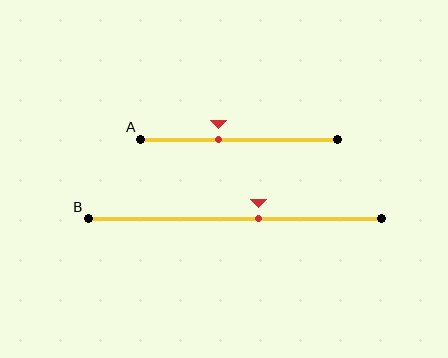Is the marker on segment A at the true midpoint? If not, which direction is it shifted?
No, the marker on segment A is shifted to the left by about 10% of the segment length.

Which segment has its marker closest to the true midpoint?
Segment B has its marker closest to the true midpoint.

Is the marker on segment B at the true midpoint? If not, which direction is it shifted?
No, the marker on segment B is shifted to the right by about 8% of the segment length.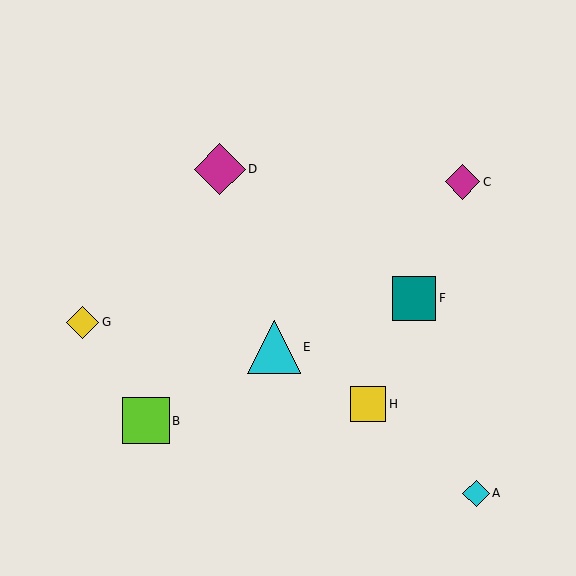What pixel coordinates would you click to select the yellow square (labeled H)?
Click at (368, 404) to select the yellow square H.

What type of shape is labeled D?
Shape D is a magenta diamond.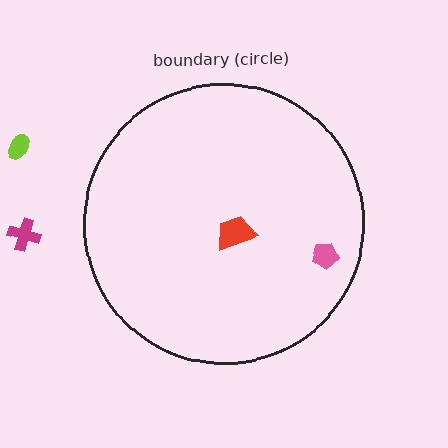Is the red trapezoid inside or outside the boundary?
Inside.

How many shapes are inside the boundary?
2 inside, 2 outside.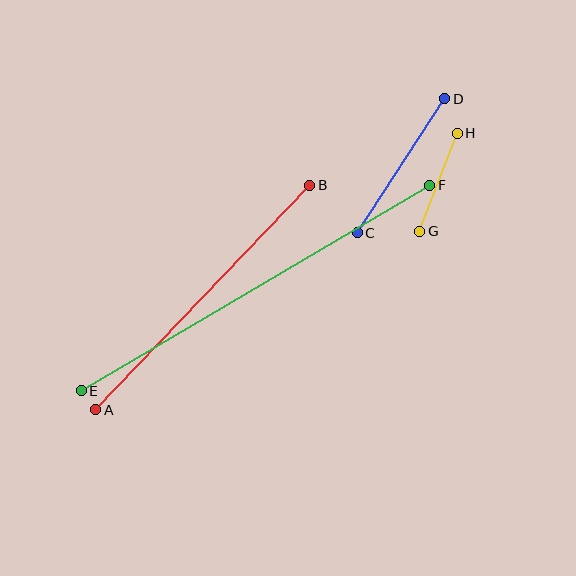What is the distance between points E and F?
The distance is approximately 405 pixels.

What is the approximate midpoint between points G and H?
The midpoint is at approximately (439, 182) pixels.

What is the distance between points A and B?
The distance is approximately 310 pixels.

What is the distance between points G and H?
The distance is approximately 105 pixels.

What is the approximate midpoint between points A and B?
The midpoint is at approximately (203, 297) pixels.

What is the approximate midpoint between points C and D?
The midpoint is at approximately (401, 166) pixels.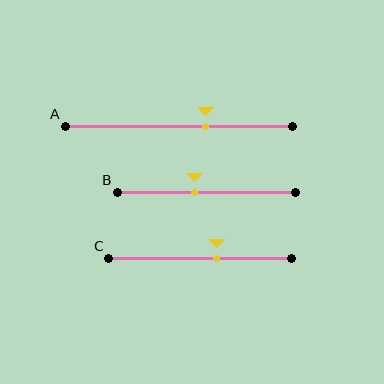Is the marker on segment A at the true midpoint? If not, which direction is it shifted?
No, the marker on segment A is shifted to the right by about 12% of the segment length.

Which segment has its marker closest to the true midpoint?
Segment B has its marker closest to the true midpoint.